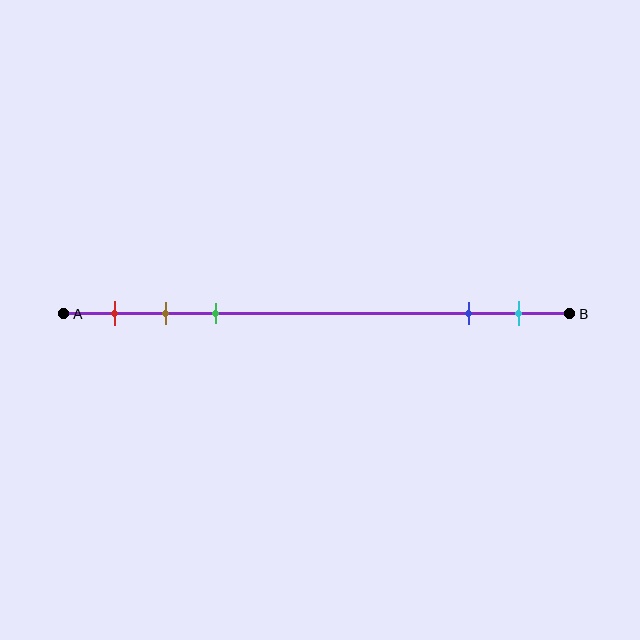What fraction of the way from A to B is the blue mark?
The blue mark is approximately 80% (0.8) of the way from A to B.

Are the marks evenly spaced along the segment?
No, the marks are not evenly spaced.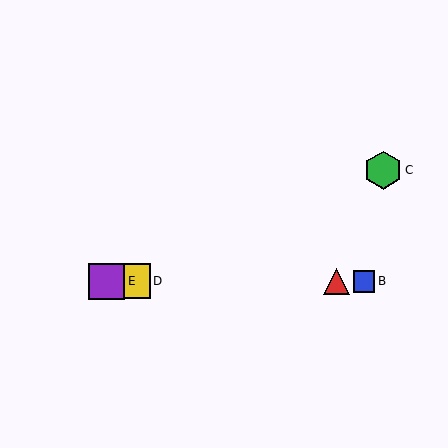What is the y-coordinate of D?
Object D is at y≈281.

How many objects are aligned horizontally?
4 objects (A, B, D, E) are aligned horizontally.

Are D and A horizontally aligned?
Yes, both are at y≈281.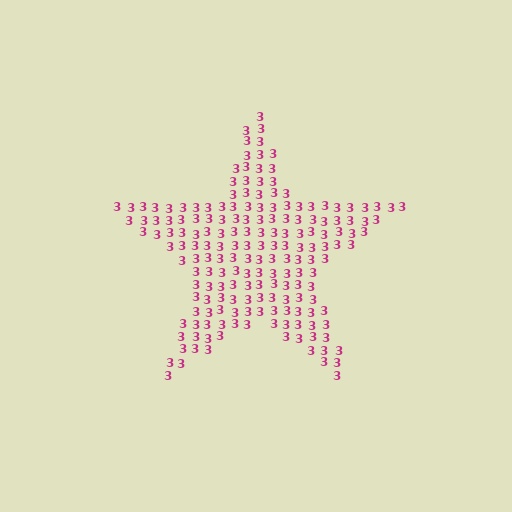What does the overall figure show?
The overall figure shows a star.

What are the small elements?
The small elements are digit 3's.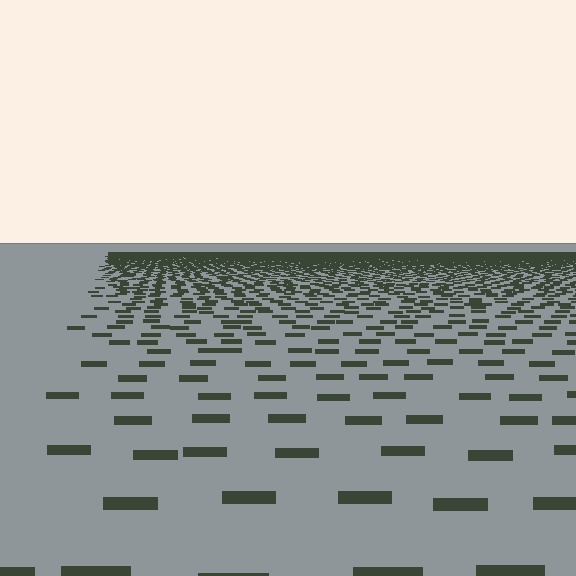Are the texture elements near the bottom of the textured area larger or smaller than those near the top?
Larger. Near the bottom, elements are closer to the viewer and appear at a bigger on-screen size.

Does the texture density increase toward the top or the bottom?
Density increases toward the top.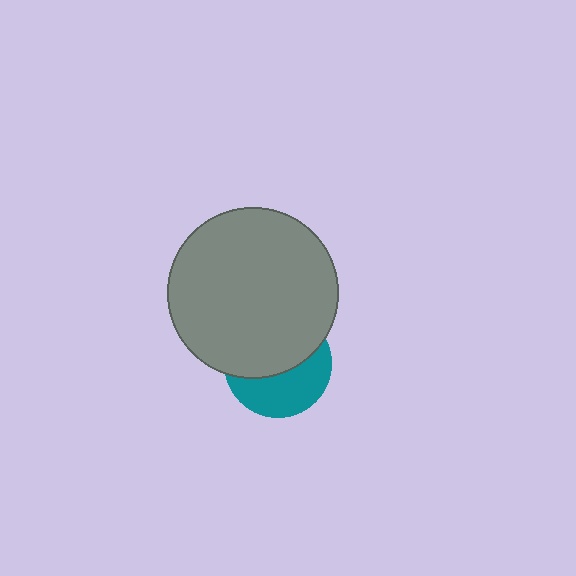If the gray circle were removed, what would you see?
You would see the complete teal circle.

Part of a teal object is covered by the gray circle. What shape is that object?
It is a circle.